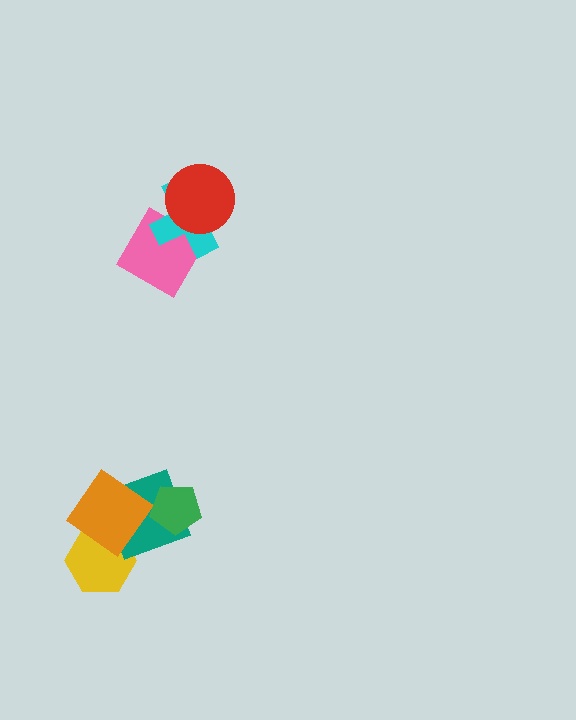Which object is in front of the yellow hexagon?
The orange diamond is in front of the yellow hexagon.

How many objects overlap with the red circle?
2 objects overlap with the red circle.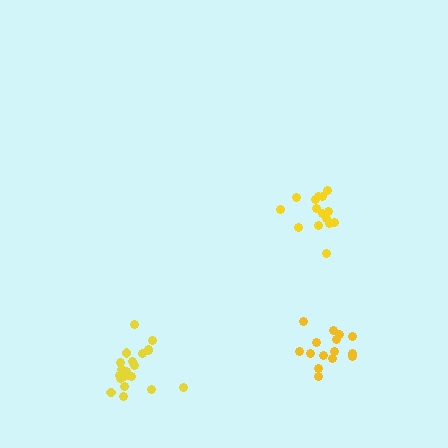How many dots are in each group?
Group 1: 20 dots, Group 2: 15 dots, Group 3: 15 dots (50 total).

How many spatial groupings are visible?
There are 3 spatial groupings.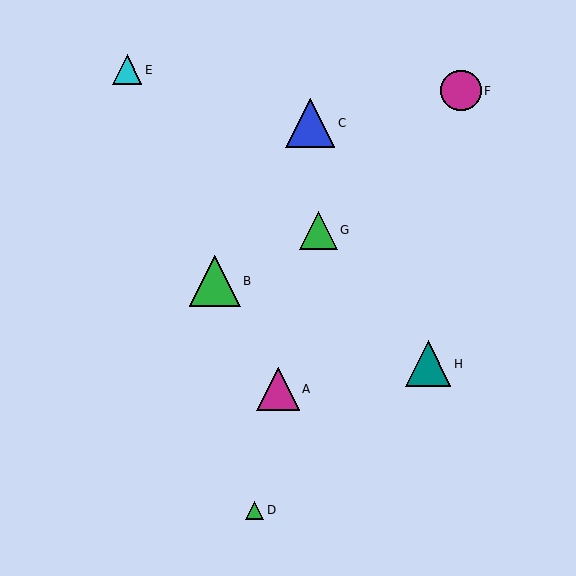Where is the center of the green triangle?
The center of the green triangle is at (215, 281).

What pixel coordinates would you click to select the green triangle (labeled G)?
Click at (319, 230) to select the green triangle G.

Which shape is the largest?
The green triangle (labeled B) is the largest.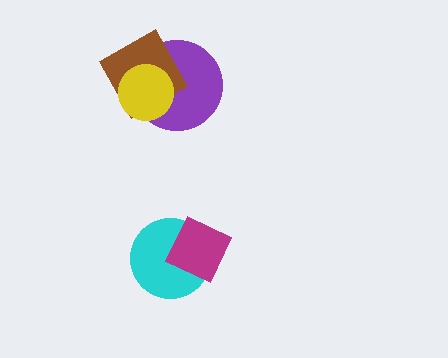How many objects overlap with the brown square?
2 objects overlap with the brown square.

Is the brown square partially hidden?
Yes, it is partially covered by another shape.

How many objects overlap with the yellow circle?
2 objects overlap with the yellow circle.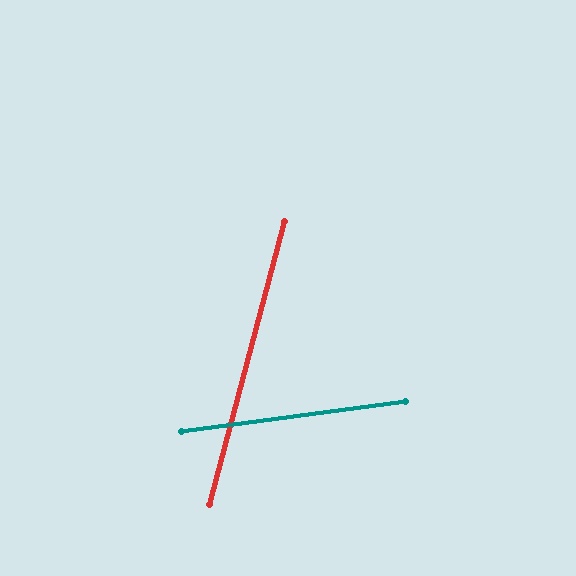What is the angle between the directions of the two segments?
Approximately 68 degrees.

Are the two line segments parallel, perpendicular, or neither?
Neither parallel nor perpendicular — they differ by about 68°.